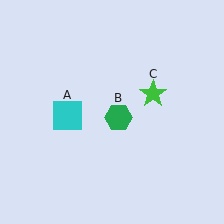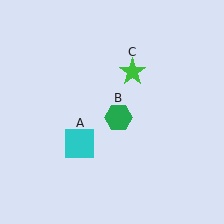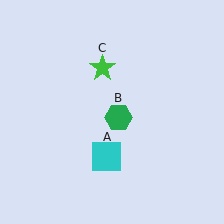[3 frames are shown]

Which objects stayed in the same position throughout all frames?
Green hexagon (object B) remained stationary.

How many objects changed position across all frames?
2 objects changed position: cyan square (object A), green star (object C).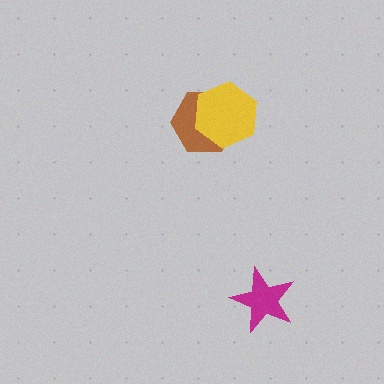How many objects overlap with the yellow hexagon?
1 object overlaps with the yellow hexagon.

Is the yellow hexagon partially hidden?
No, no other shape covers it.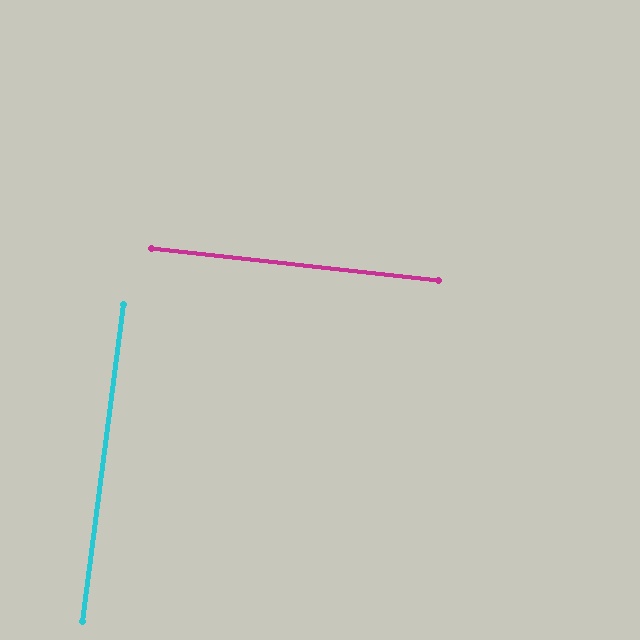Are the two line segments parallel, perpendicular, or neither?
Perpendicular — they meet at approximately 89°.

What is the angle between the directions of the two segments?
Approximately 89 degrees.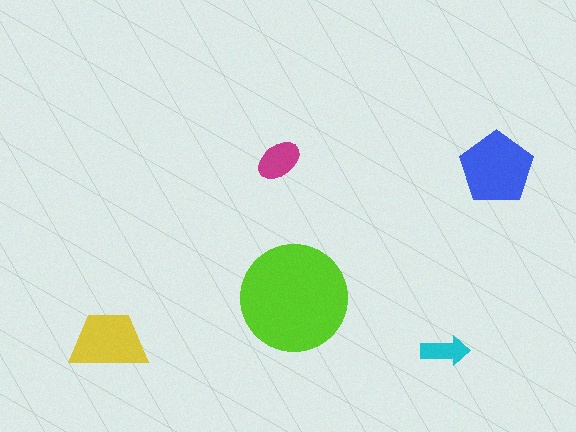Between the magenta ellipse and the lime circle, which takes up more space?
The lime circle.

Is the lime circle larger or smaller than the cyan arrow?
Larger.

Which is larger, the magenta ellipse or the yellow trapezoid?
The yellow trapezoid.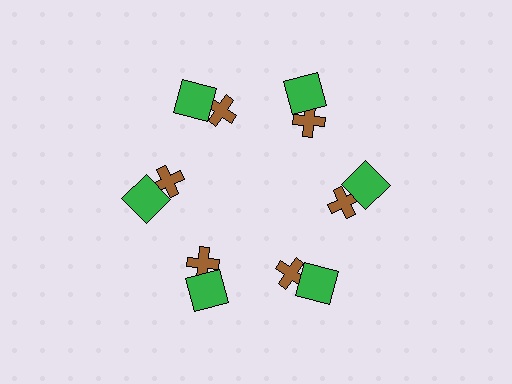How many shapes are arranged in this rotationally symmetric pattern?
There are 12 shapes, arranged in 6 groups of 2.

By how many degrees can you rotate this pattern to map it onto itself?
The pattern maps onto itself every 60 degrees of rotation.